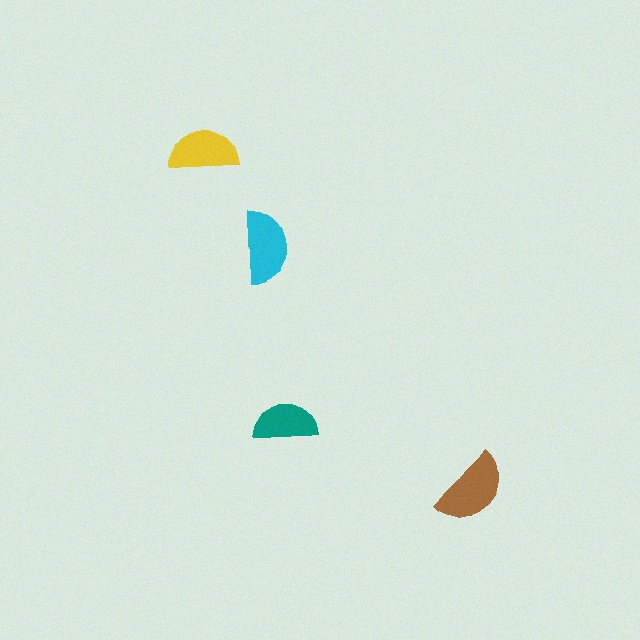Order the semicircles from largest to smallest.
the brown one, the cyan one, the yellow one, the teal one.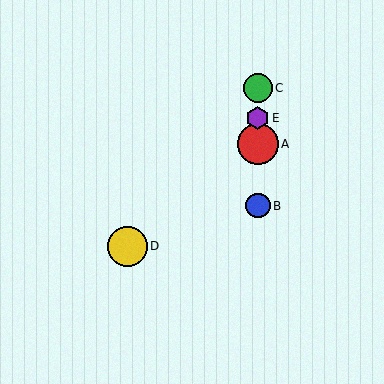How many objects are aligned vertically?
4 objects (A, B, C, E) are aligned vertically.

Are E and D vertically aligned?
No, E is at x≈258 and D is at x≈127.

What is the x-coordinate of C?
Object C is at x≈258.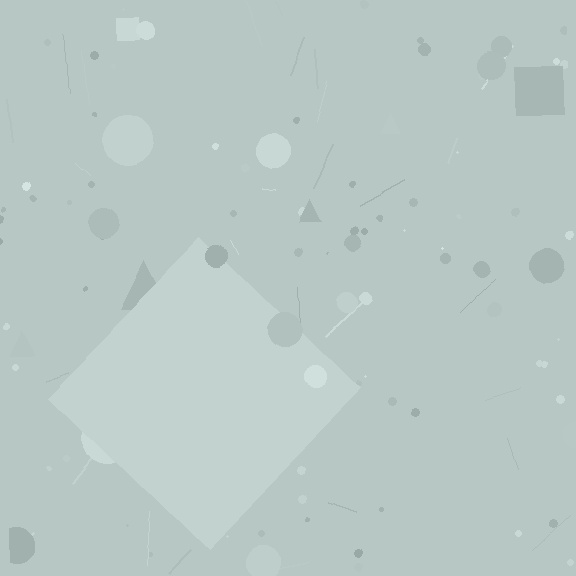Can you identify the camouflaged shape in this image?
The camouflaged shape is a diamond.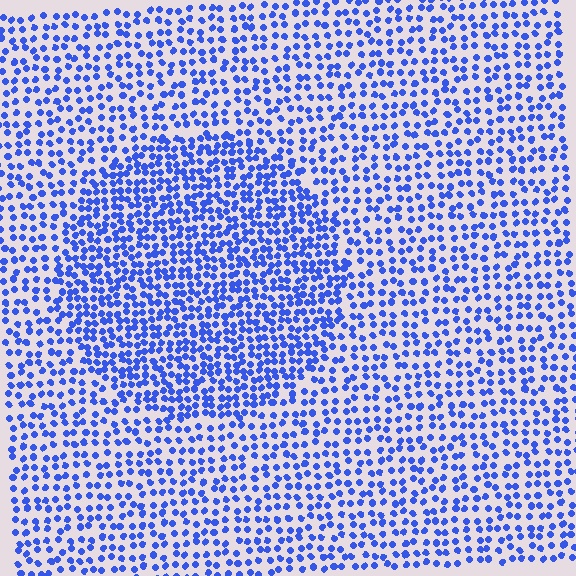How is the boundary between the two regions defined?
The boundary is defined by a change in element density (approximately 1.7x ratio). All elements are the same color, size, and shape.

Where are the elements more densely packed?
The elements are more densely packed inside the circle boundary.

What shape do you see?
I see a circle.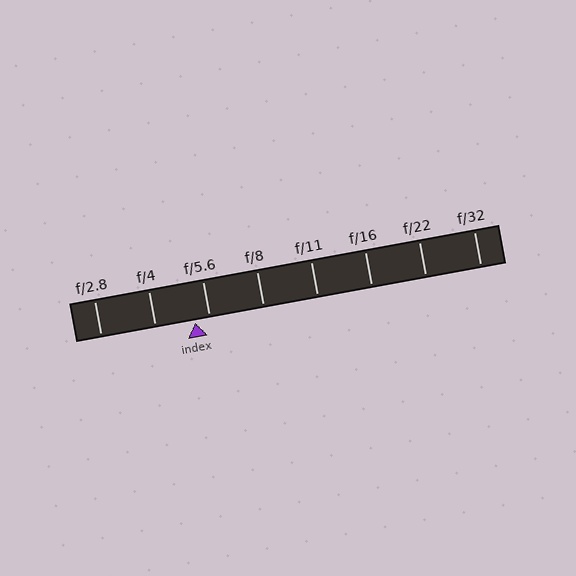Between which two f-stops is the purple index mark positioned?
The index mark is between f/4 and f/5.6.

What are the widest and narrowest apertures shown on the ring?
The widest aperture shown is f/2.8 and the narrowest is f/32.